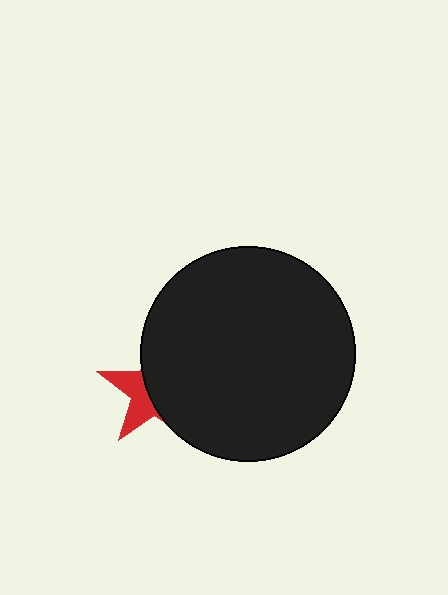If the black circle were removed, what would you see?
You would see the complete red star.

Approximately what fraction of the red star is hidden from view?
Roughly 63% of the red star is hidden behind the black circle.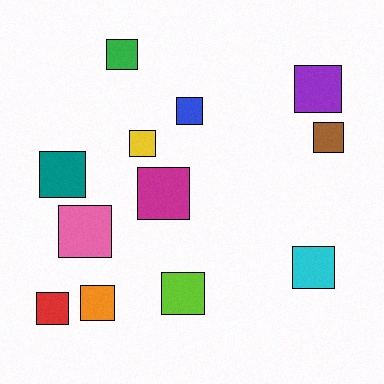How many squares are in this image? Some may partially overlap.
There are 12 squares.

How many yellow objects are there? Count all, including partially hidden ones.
There is 1 yellow object.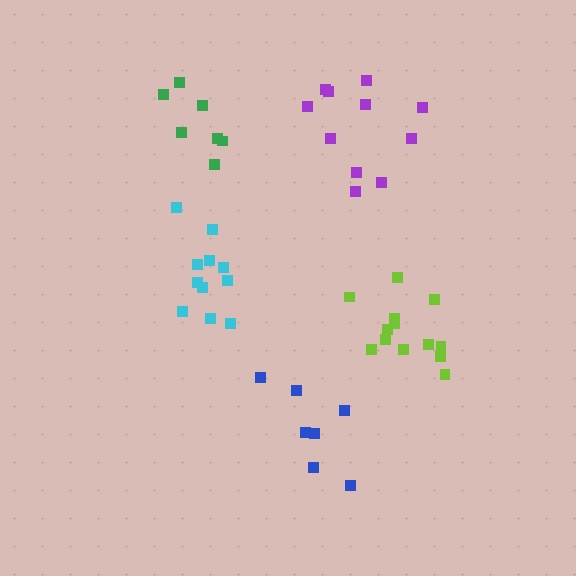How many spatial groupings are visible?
There are 5 spatial groupings.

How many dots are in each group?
Group 1: 13 dots, Group 2: 11 dots, Group 3: 7 dots, Group 4: 7 dots, Group 5: 11 dots (49 total).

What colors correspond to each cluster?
The clusters are colored: lime, purple, green, blue, cyan.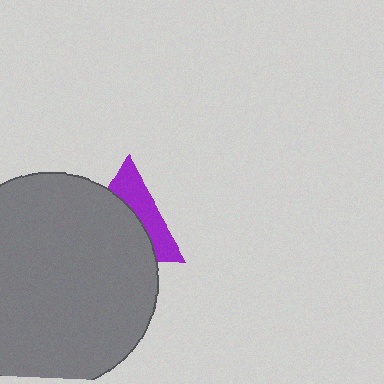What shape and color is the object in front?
The object in front is a gray circle.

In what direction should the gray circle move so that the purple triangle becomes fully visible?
The gray circle should move toward the lower-left. That is the shortest direction to clear the overlap and leave the purple triangle fully visible.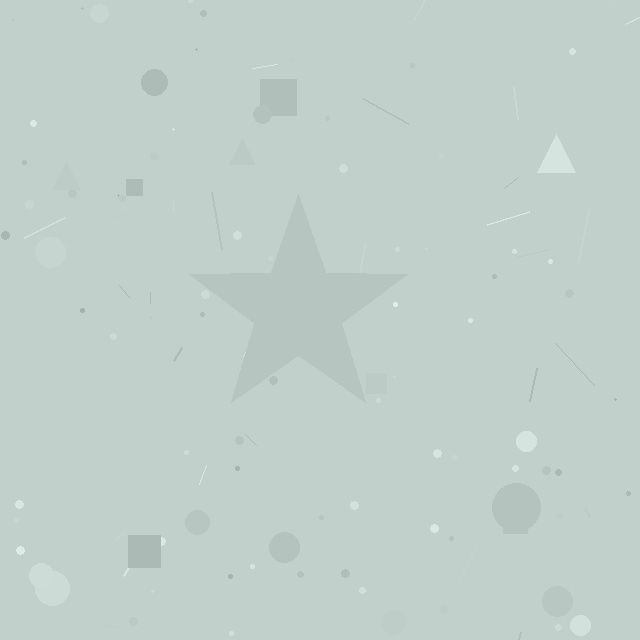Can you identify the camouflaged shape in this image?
The camouflaged shape is a star.